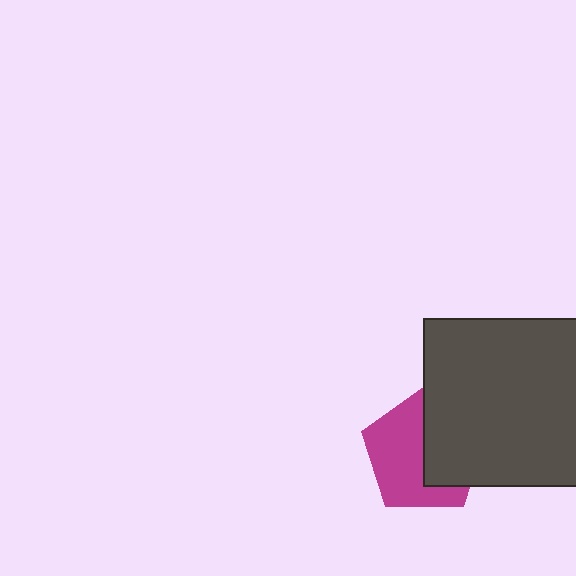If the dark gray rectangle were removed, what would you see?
You would see the complete magenta pentagon.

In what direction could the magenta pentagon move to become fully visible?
The magenta pentagon could move left. That would shift it out from behind the dark gray rectangle entirely.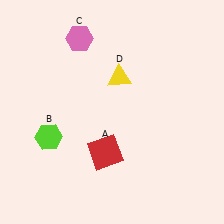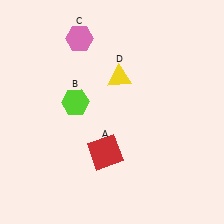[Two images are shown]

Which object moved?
The lime hexagon (B) moved up.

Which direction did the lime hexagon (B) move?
The lime hexagon (B) moved up.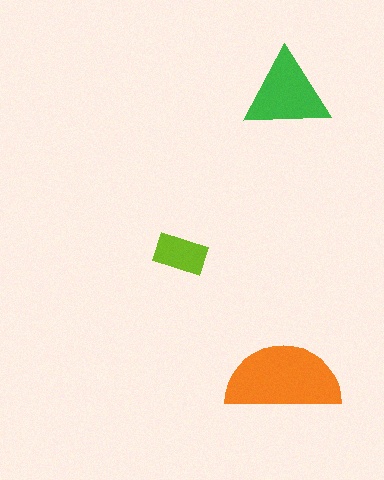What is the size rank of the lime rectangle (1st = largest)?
3rd.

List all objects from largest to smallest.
The orange semicircle, the green triangle, the lime rectangle.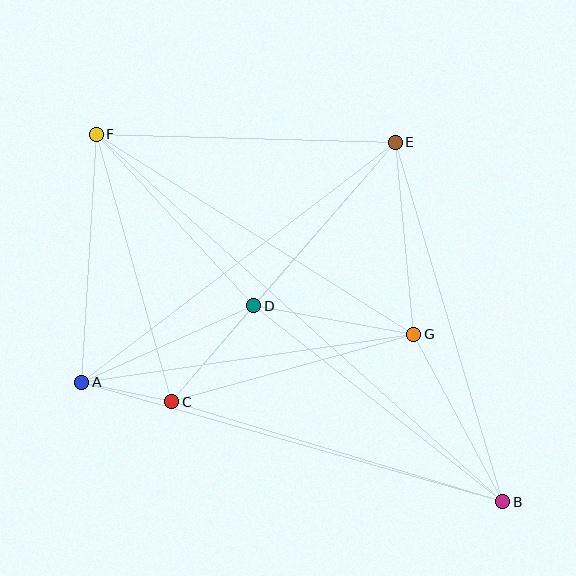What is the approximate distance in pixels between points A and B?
The distance between A and B is approximately 437 pixels.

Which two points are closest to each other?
Points A and C are closest to each other.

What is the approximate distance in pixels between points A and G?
The distance between A and G is approximately 335 pixels.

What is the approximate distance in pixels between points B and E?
The distance between B and E is approximately 375 pixels.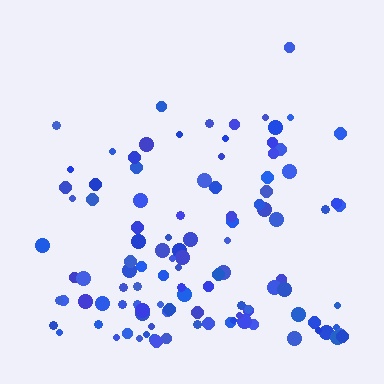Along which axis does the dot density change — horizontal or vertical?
Vertical.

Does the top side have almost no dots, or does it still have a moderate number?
Still a moderate number, just noticeably fewer than the bottom.